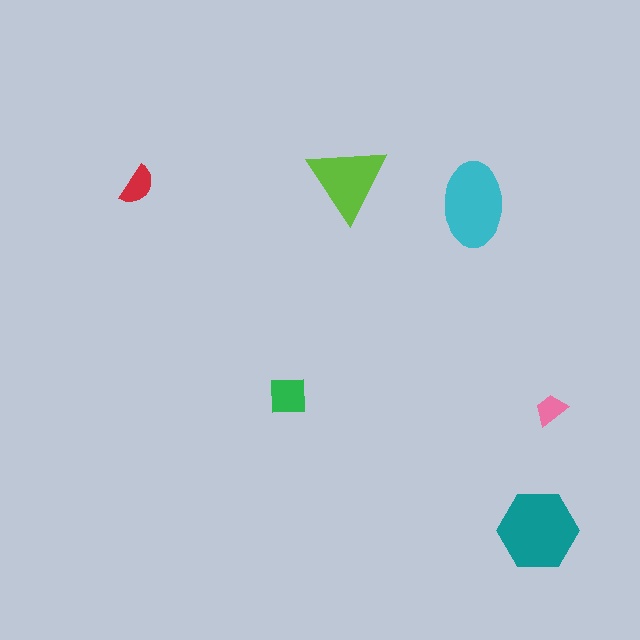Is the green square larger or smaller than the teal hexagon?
Smaller.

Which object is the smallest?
The pink trapezoid.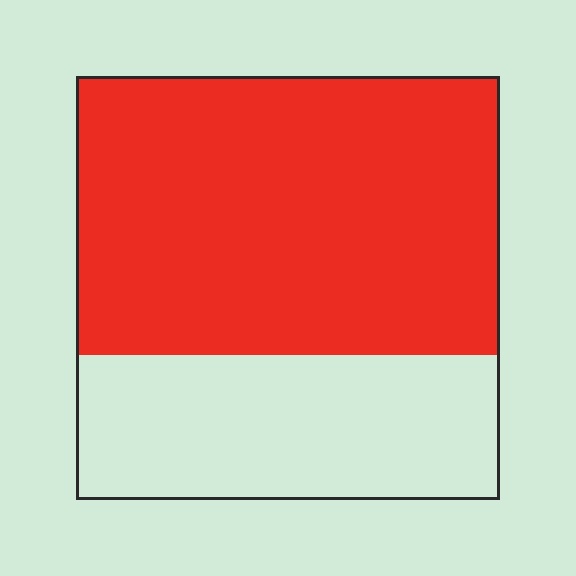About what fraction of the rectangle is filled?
About two thirds (2/3).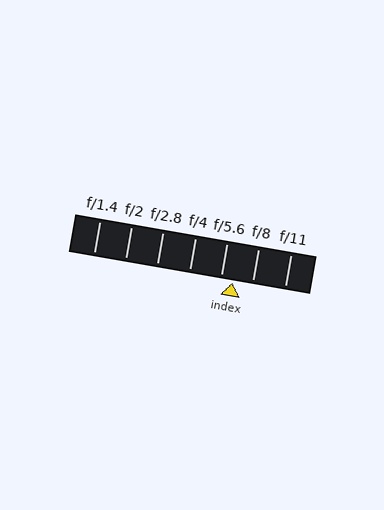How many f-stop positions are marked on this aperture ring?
There are 7 f-stop positions marked.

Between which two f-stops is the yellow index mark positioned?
The index mark is between f/5.6 and f/8.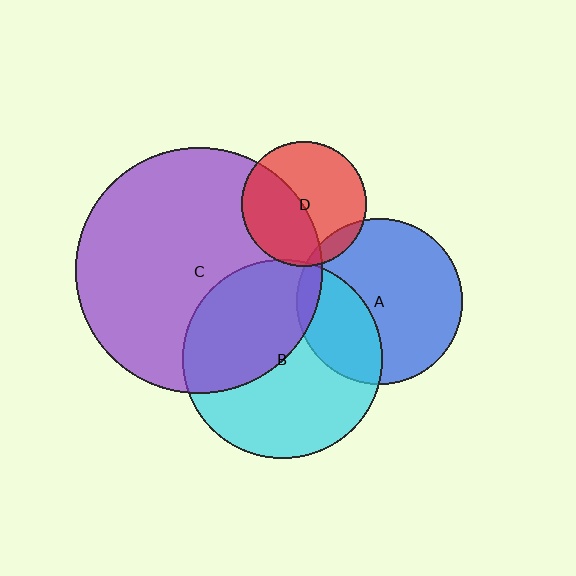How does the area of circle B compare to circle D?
Approximately 2.6 times.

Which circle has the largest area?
Circle C (purple).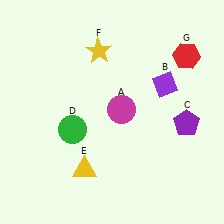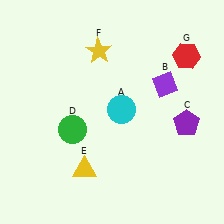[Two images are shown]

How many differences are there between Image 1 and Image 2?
There is 1 difference between the two images.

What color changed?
The circle (A) changed from magenta in Image 1 to cyan in Image 2.